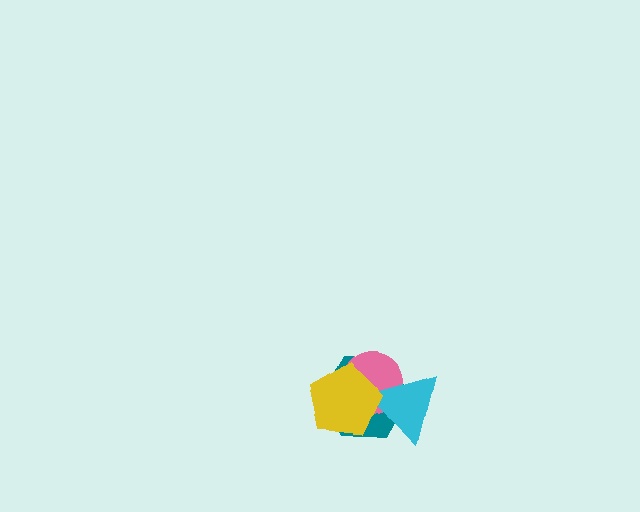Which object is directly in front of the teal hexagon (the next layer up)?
The pink circle is directly in front of the teal hexagon.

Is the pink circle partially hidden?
Yes, it is partially covered by another shape.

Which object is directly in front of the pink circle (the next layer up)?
The cyan triangle is directly in front of the pink circle.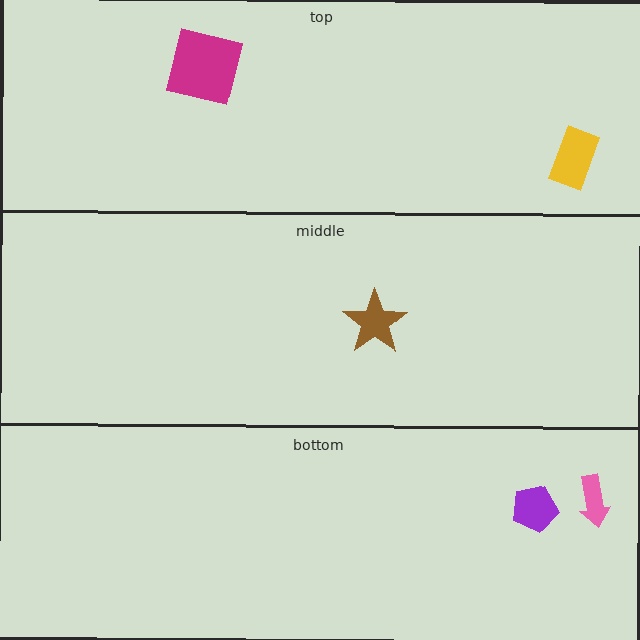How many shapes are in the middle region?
1.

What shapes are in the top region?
The magenta square, the yellow rectangle.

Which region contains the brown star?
The middle region.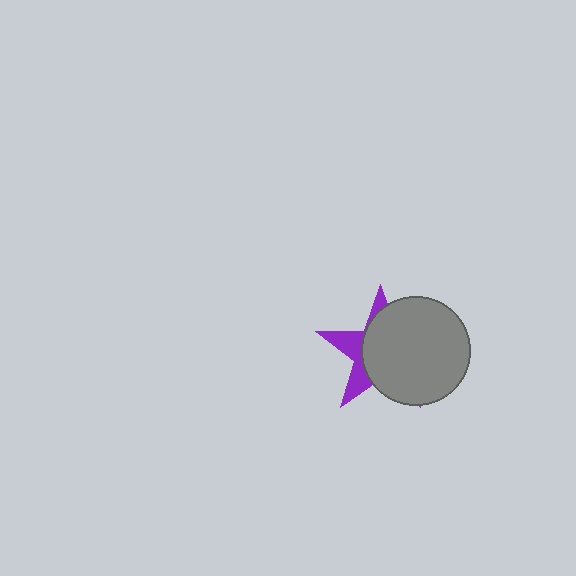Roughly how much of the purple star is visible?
A small part of it is visible (roughly 32%).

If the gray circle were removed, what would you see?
You would see the complete purple star.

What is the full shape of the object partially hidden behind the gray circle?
The partially hidden object is a purple star.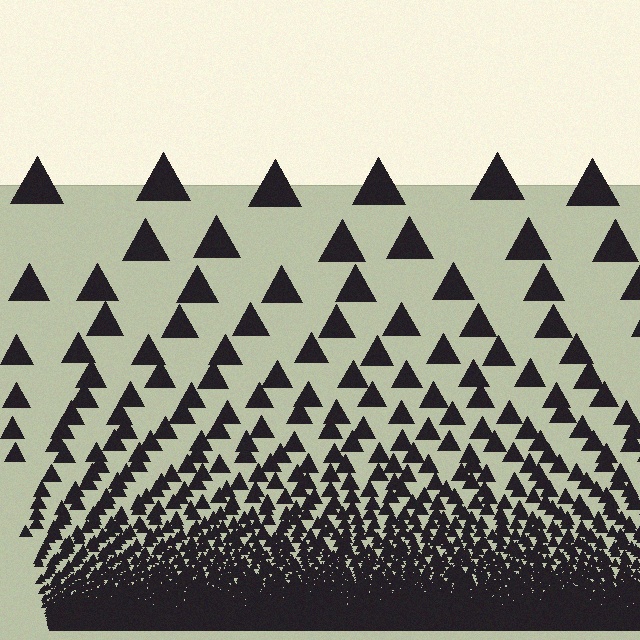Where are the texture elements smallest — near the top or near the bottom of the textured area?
Near the bottom.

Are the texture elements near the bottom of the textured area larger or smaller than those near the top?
Smaller. The gradient is inverted — elements near the bottom are smaller and denser.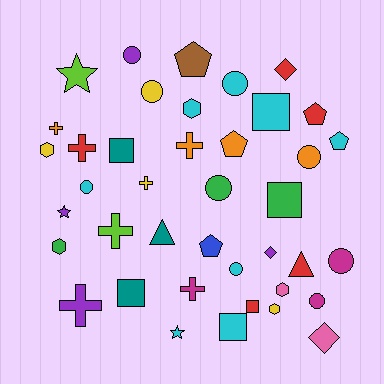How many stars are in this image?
There are 3 stars.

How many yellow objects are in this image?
There are 4 yellow objects.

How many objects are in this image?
There are 40 objects.